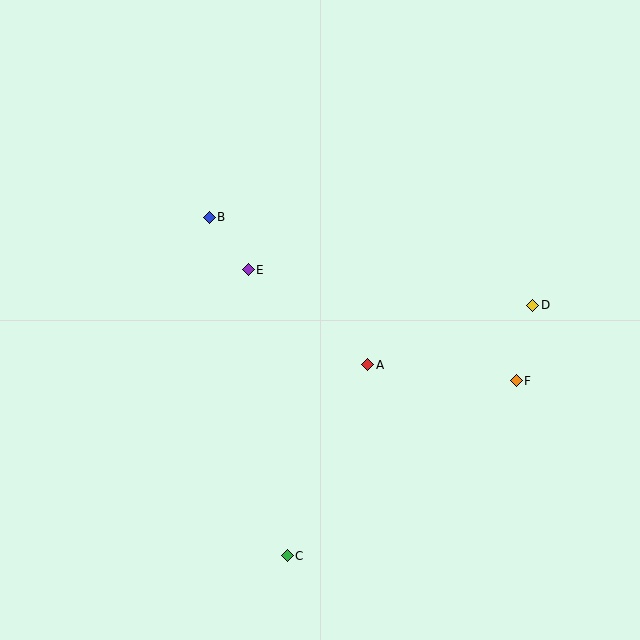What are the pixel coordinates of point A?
Point A is at (368, 365).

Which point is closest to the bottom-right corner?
Point F is closest to the bottom-right corner.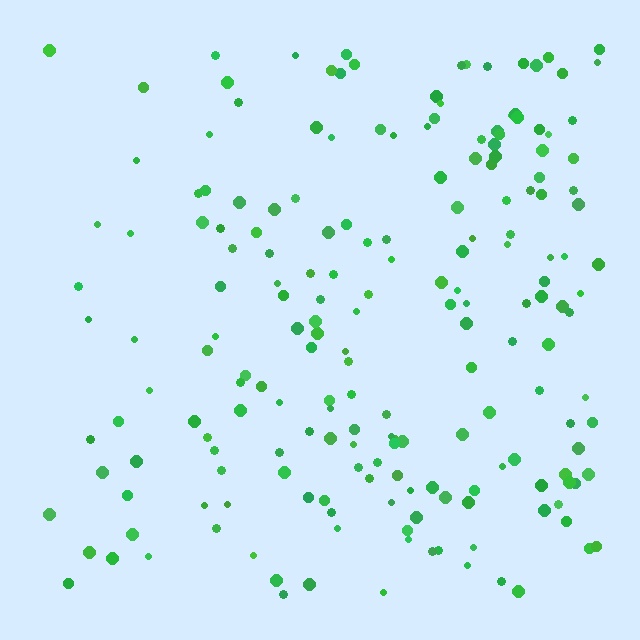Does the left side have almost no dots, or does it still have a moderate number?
Still a moderate number, just noticeably fewer than the right.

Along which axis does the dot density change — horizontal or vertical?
Horizontal.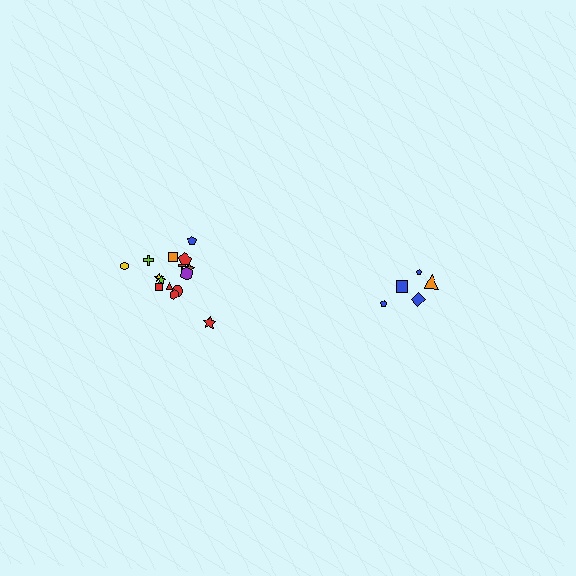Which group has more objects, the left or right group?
The left group.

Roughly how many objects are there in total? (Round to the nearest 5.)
Roughly 20 objects in total.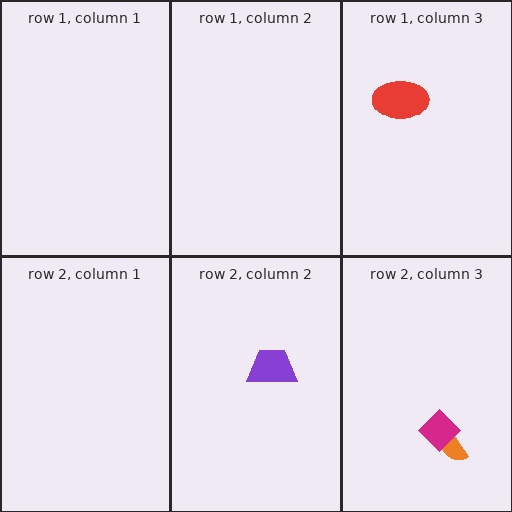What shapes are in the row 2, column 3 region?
The orange semicircle, the magenta diamond.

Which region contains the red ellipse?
The row 1, column 3 region.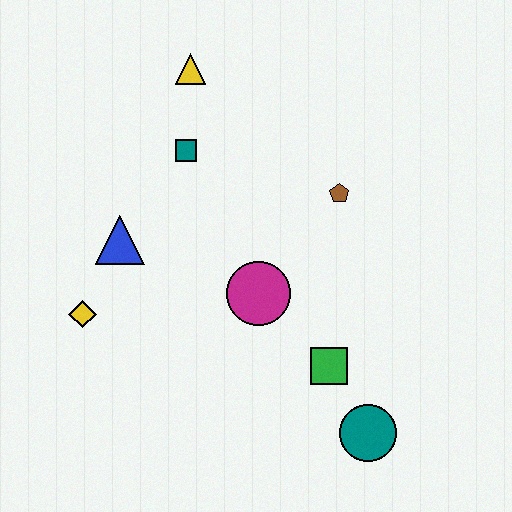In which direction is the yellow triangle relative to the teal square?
The yellow triangle is above the teal square.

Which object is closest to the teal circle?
The green square is closest to the teal circle.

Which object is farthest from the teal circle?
The yellow triangle is farthest from the teal circle.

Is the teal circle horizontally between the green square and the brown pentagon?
No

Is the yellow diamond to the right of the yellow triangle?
No